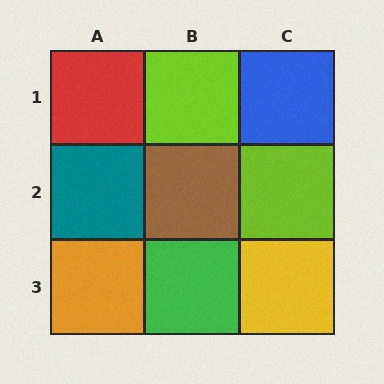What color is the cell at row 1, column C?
Blue.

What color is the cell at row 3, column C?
Yellow.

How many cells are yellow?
1 cell is yellow.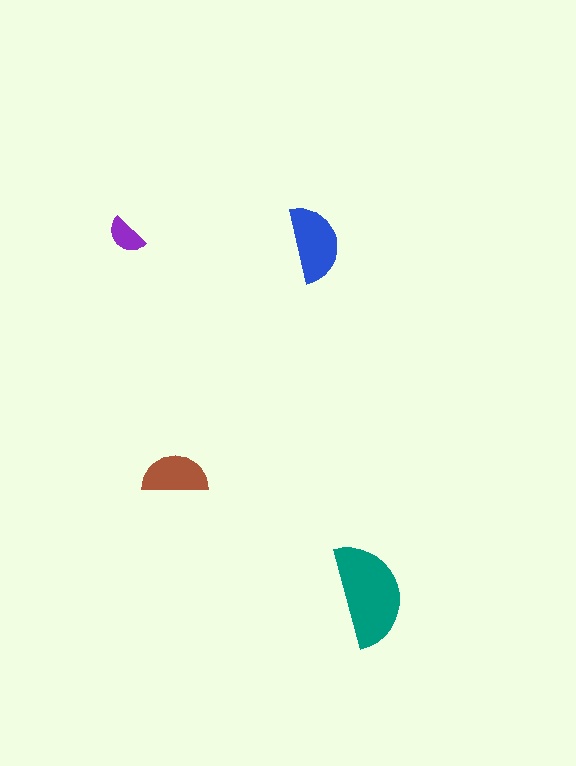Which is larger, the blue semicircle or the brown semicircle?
The blue one.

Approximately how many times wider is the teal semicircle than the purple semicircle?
About 2.5 times wider.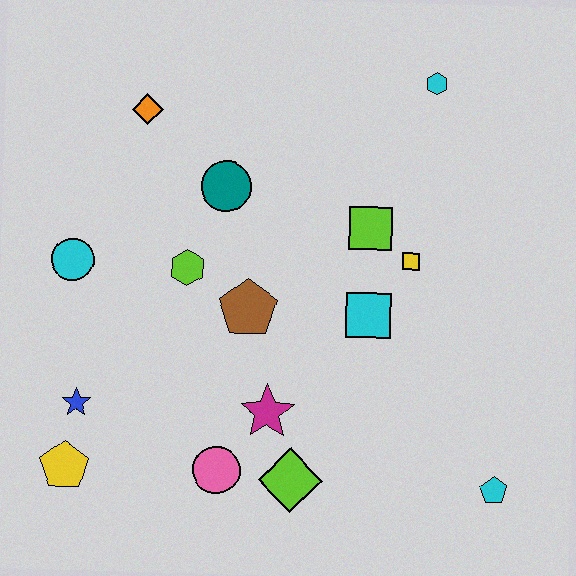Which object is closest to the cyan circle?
The lime hexagon is closest to the cyan circle.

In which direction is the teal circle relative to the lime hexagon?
The teal circle is above the lime hexagon.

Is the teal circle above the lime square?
Yes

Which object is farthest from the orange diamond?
The cyan pentagon is farthest from the orange diamond.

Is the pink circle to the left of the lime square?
Yes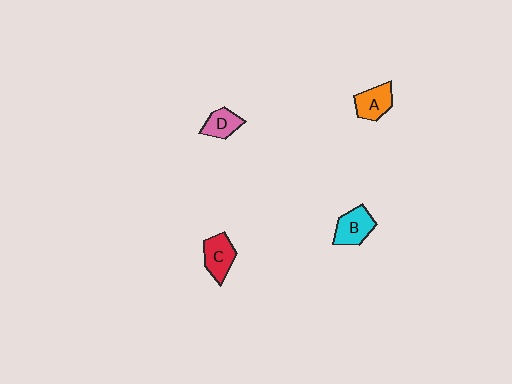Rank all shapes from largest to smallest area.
From largest to smallest: B (cyan), C (red), A (orange), D (pink).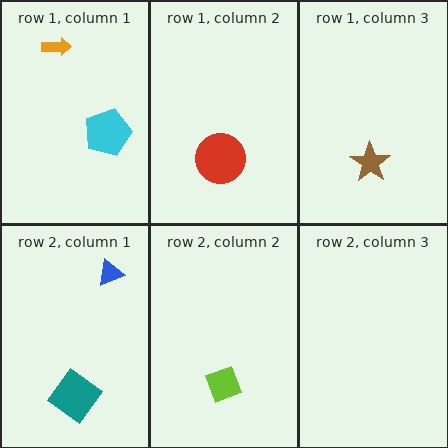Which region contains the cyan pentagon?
The row 1, column 1 region.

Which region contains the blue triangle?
The row 2, column 1 region.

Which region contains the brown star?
The row 1, column 3 region.